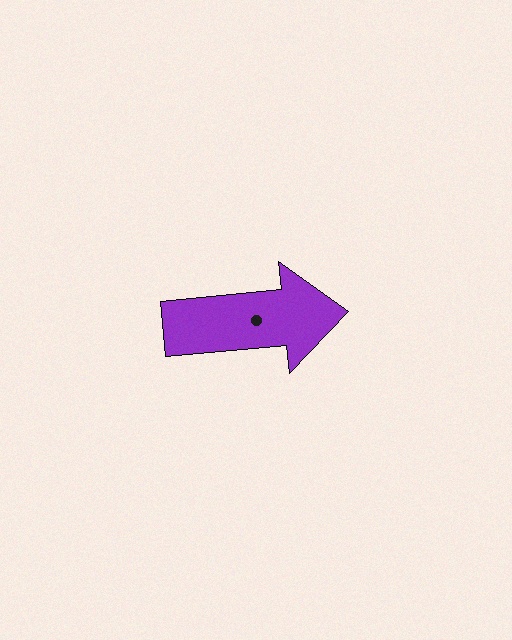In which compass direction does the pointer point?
East.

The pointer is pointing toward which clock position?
Roughly 3 o'clock.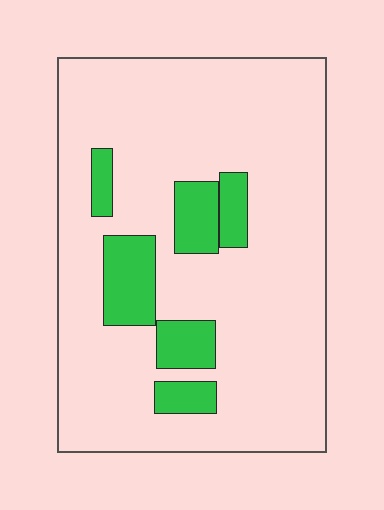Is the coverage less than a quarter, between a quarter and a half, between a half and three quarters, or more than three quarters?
Less than a quarter.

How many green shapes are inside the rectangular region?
6.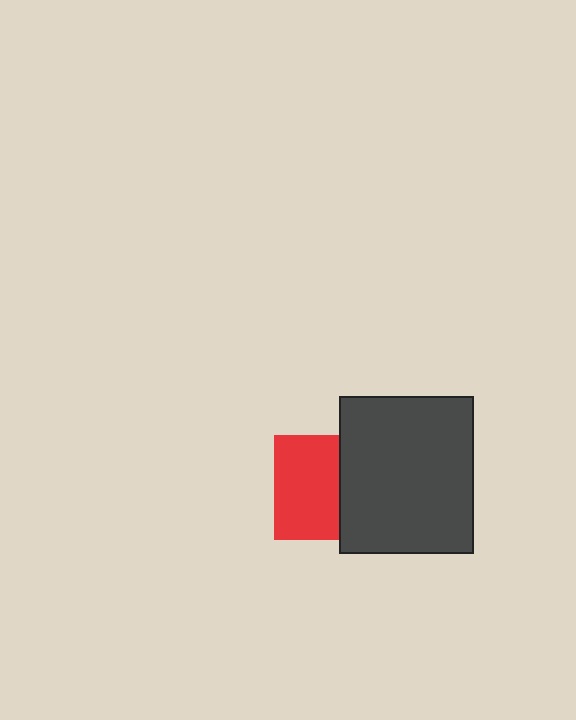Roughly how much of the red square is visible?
About half of it is visible (roughly 62%).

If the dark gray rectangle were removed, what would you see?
You would see the complete red square.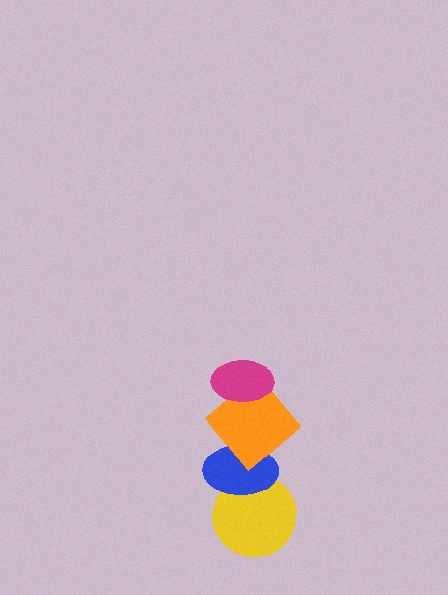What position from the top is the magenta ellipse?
The magenta ellipse is 1st from the top.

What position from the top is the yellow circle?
The yellow circle is 4th from the top.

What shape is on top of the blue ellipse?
The orange diamond is on top of the blue ellipse.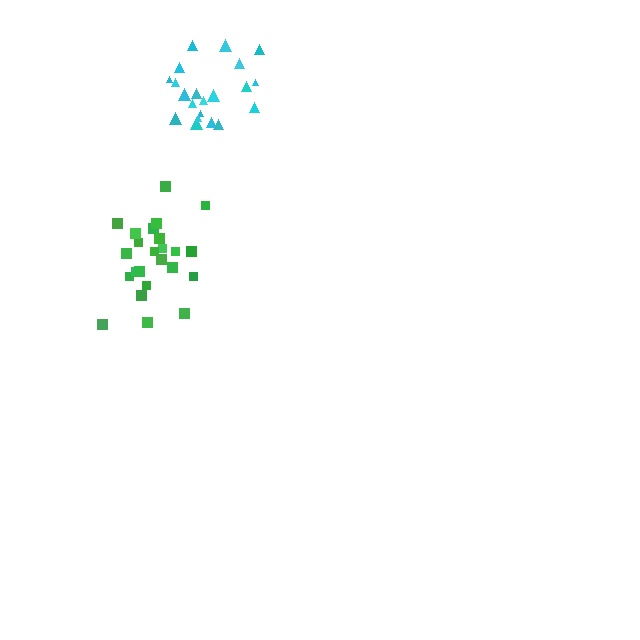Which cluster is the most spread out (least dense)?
Green.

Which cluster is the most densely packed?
Cyan.